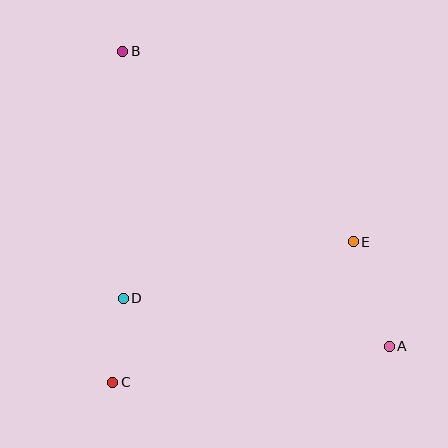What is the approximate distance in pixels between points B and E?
The distance between B and E is approximately 299 pixels.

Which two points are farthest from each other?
Points A and B are farthest from each other.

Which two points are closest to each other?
Points C and D are closest to each other.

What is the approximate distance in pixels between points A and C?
The distance between A and C is approximately 279 pixels.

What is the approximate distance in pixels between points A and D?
The distance between A and D is approximately 271 pixels.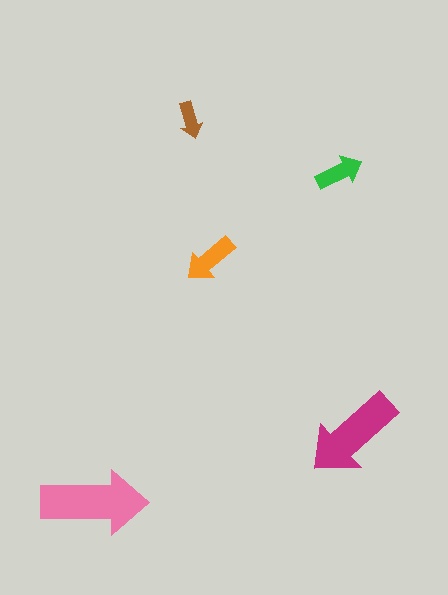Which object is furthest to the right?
The magenta arrow is rightmost.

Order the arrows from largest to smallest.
the pink one, the magenta one, the orange one, the green one, the brown one.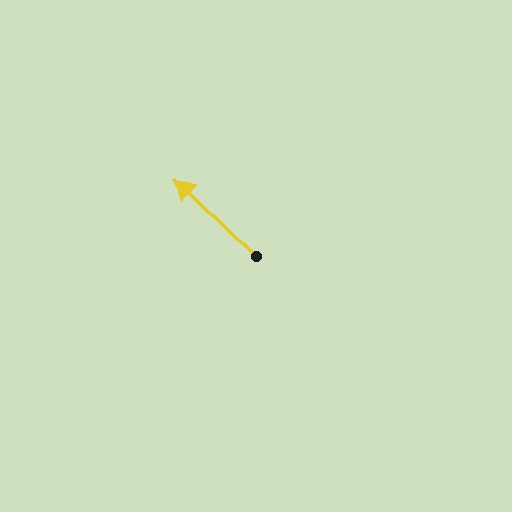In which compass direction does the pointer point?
Northwest.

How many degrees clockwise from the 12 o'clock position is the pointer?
Approximately 315 degrees.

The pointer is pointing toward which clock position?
Roughly 11 o'clock.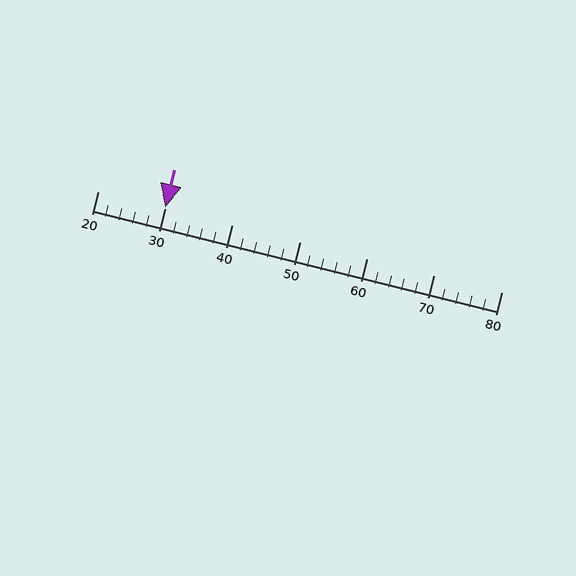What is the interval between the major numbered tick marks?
The major tick marks are spaced 10 units apart.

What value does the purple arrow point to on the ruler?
The purple arrow points to approximately 30.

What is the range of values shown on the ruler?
The ruler shows values from 20 to 80.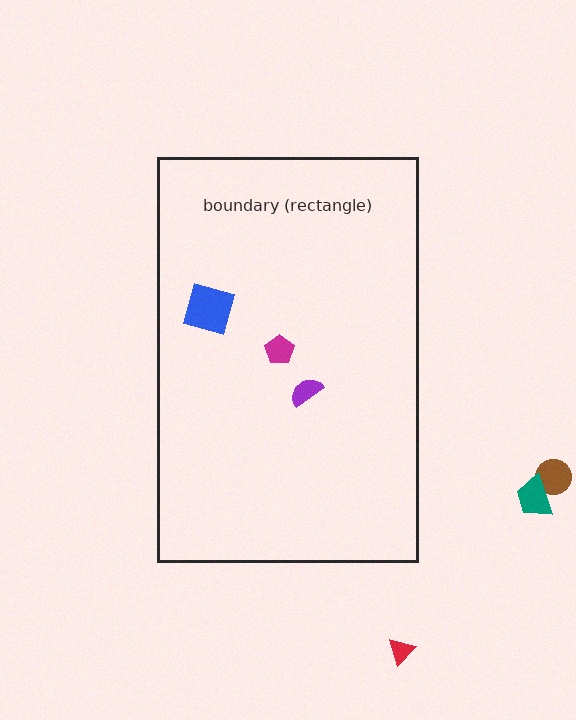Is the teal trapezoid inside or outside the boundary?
Outside.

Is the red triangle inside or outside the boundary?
Outside.